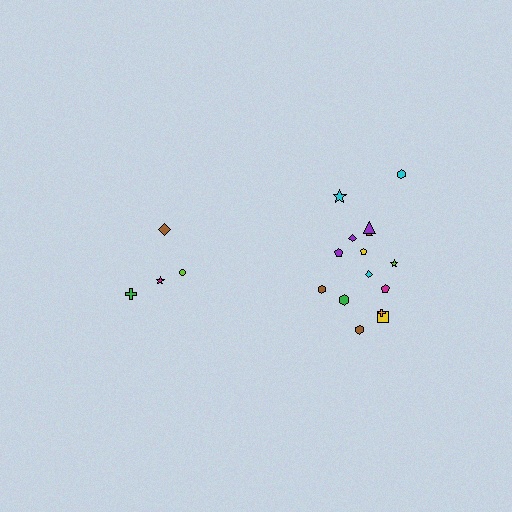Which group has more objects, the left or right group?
The right group.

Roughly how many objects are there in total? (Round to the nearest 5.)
Roughly 20 objects in total.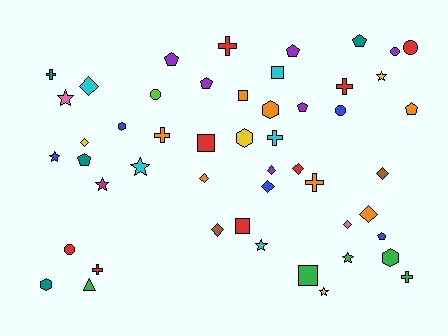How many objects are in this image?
There are 50 objects.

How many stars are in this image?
There are 8 stars.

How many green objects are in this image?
There are 5 green objects.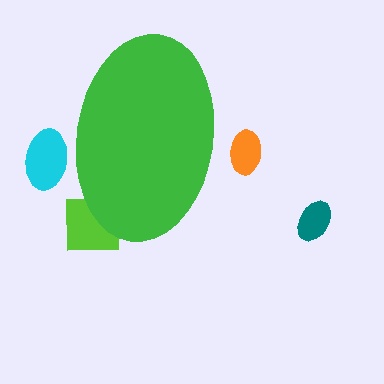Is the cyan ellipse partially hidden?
Yes, the cyan ellipse is partially hidden behind the green ellipse.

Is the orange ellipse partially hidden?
Yes, the orange ellipse is partially hidden behind the green ellipse.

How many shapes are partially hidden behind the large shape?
3 shapes are partially hidden.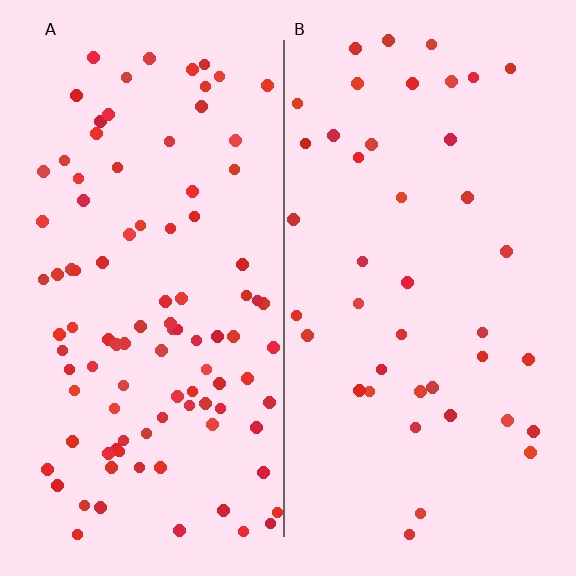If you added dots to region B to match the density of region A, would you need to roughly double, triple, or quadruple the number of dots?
Approximately double.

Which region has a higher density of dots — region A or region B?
A (the left).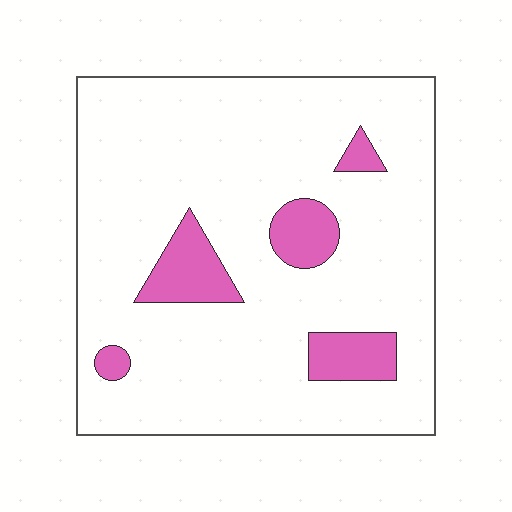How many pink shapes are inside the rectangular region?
5.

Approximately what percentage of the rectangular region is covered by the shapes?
Approximately 10%.